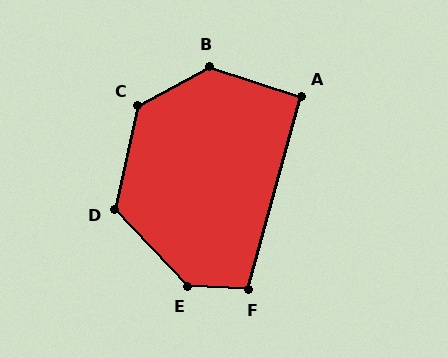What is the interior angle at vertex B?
Approximately 133 degrees (obtuse).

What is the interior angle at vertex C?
Approximately 131 degrees (obtuse).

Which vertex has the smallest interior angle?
A, at approximately 92 degrees.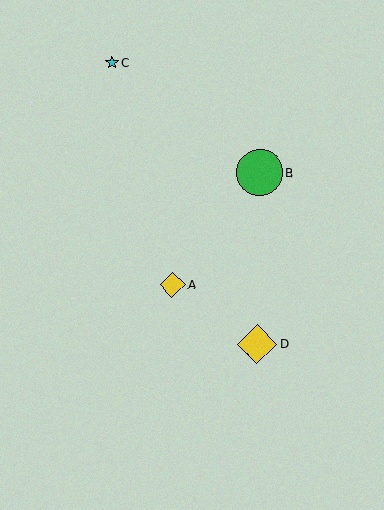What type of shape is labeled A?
Shape A is a yellow diamond.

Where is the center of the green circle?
The center of the green circle is at (260, 173).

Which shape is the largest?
The green circle (labeled B) is the largest.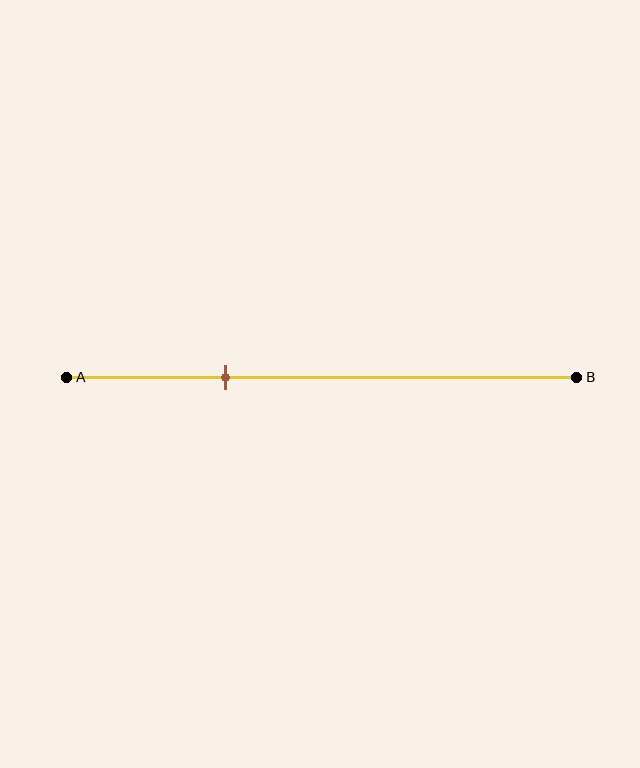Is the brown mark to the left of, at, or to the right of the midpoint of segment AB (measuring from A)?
The brown mark is to the left of the midpoint of segment AB.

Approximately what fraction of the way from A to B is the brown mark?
The brown mark is approximately 30% of the way from A to B.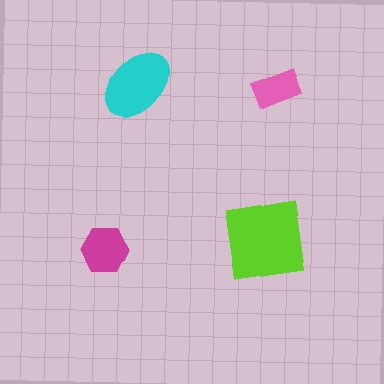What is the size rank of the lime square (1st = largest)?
1st.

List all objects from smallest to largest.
The pink rectangle, the magenta hexagon, the cyan ellipse, the lime square.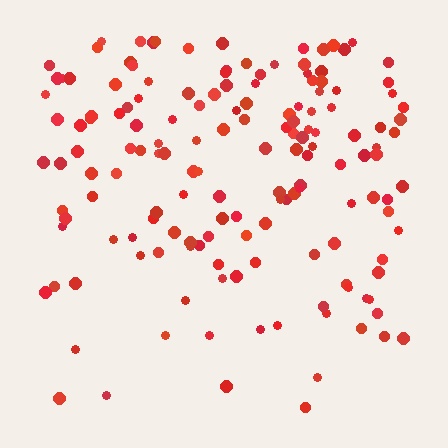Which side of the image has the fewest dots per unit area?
The bottom.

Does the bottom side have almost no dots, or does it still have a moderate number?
Still a moderate number, just noticeably fewer than the top.